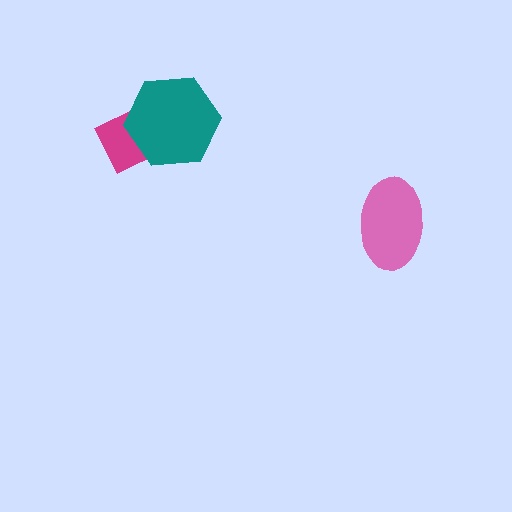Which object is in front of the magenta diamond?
The teal hexagon is in front of the magenta diamond.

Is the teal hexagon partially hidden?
No, no other shape covers it.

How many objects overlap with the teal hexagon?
1 object overlaps with the teal hexagon.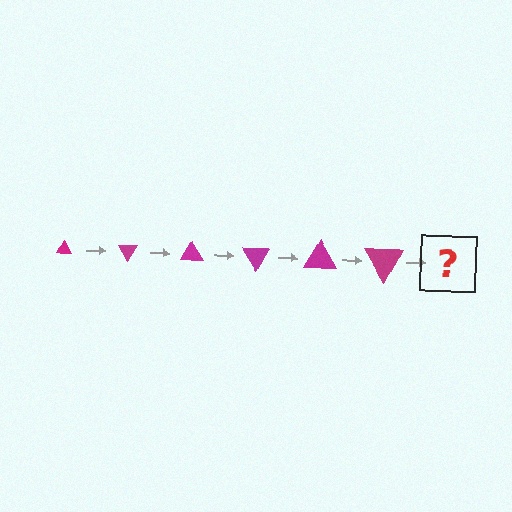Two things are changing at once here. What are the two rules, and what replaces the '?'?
The two rules are that the triangle grows larger each step and it rotates 60 degrees each step. The '?' should be a triangle, larger than the previous one and rotated 360 degrees from the start.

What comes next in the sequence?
The next element should be a triangle, larger than the previous one and rotated 360 degrees from the start.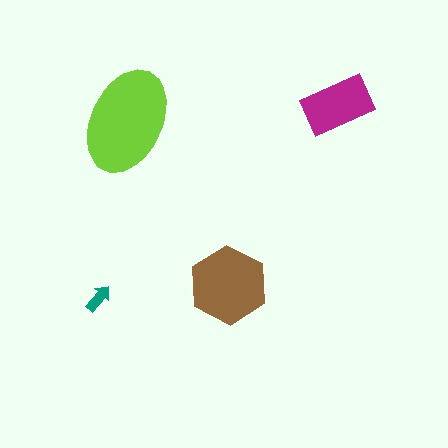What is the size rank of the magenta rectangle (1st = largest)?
3rd.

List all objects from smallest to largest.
The teal arrow, the magenta rectangle, the brown hexagon, the lime ellipse.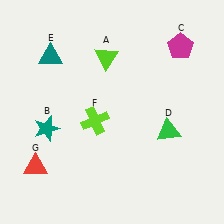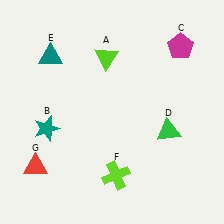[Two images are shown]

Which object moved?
The lime cross (F) moved down.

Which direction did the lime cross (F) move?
The lime cross (F) moved down.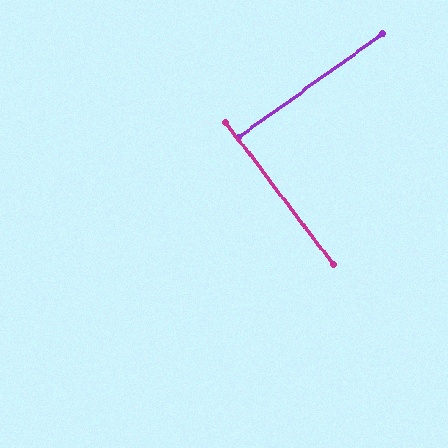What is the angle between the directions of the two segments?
Approximately 88 degrees.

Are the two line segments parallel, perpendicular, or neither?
Perpendicular — they meet at approximately 88°.